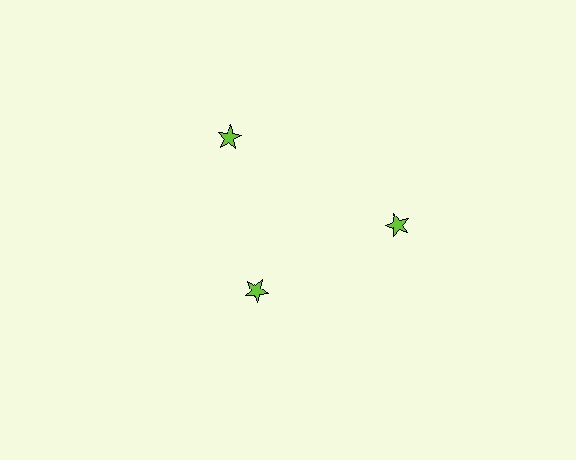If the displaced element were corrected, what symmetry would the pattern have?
It would have 3-fold rotational symmetry — the pattern would map onto itself every 120 degrees.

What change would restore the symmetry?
The symmetry would be restored by moving it outward, back onto the ring so that all 3 stars sit at equal angles and equal distance from the center.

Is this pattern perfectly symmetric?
No. The 3 lime stars are arranged in a ring, but one element near the 7 o'clock position is pulled inward toward the center, breaking the 3-fold rotational symmetry.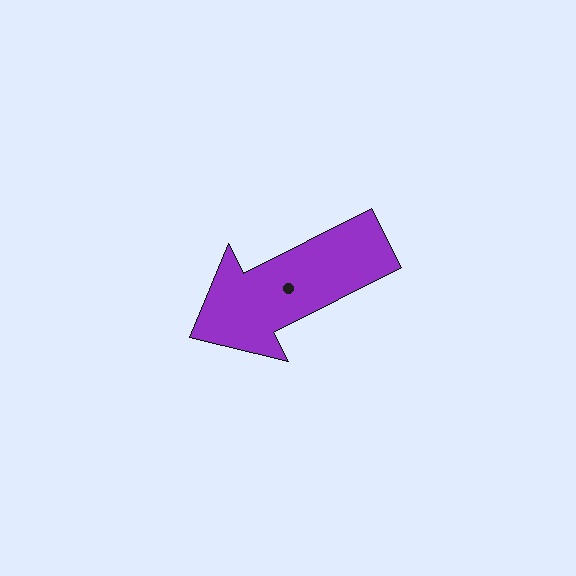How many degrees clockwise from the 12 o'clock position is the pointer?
Approximately 243 degrees.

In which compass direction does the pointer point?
Southwest.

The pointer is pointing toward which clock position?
Roughly 8 o'clock.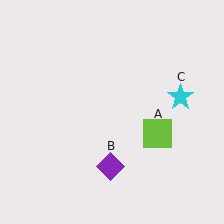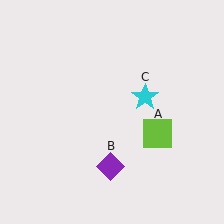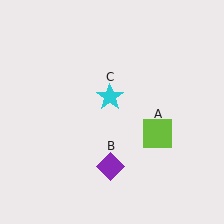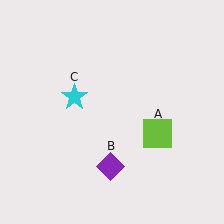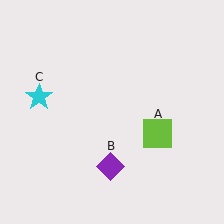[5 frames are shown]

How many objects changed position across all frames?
1 object changed position: cyan star (object C).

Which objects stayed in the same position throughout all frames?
Lime square (object A) and purple diamond (object B) remained stationary.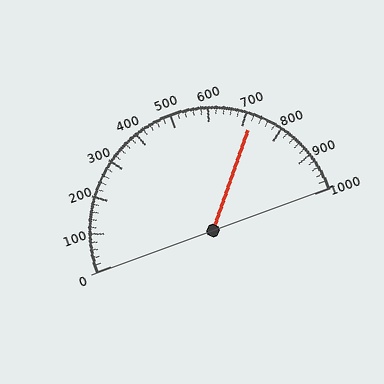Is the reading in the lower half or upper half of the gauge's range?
The reading is in the upper half of the range (0 to 1000).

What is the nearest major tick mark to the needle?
The nearest major tick mark is 700.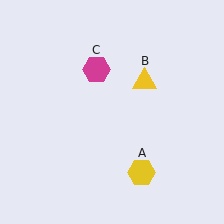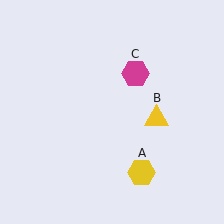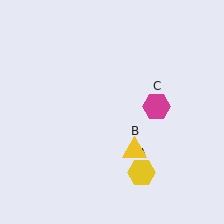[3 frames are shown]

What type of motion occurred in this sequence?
The yellow triangle (object B), magenta hexagon (object C) rotated clockwise around the center of the scene.